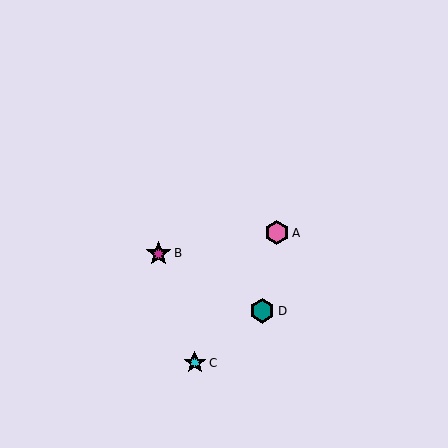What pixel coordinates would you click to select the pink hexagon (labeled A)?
Click at (277, 233) to select the pink hexagon A.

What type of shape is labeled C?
Shape C is a cyan star.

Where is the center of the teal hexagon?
The center of the teal hexagon is at (262, 311).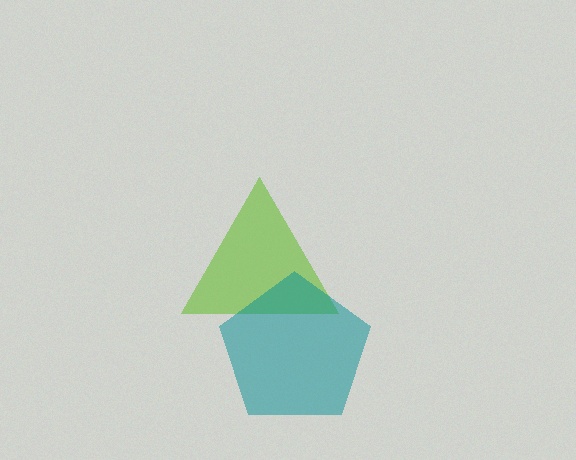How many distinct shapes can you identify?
There are 2 distinct shapes: a lime triangle, a teal pentagon.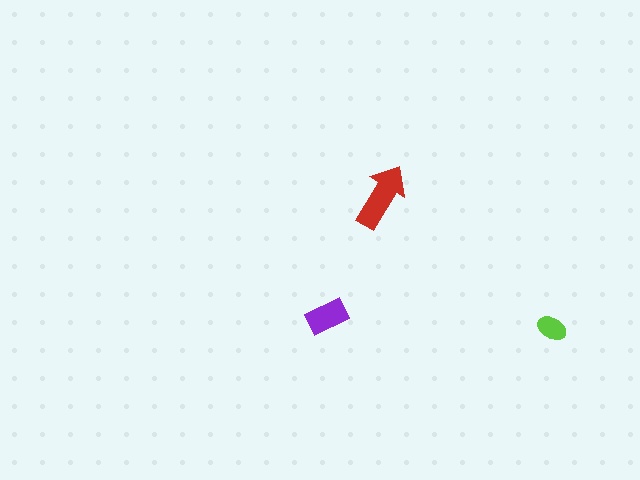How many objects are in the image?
There are 3 objects in the image.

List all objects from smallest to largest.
The lime ellipse, the purple rectangle, the red arrow.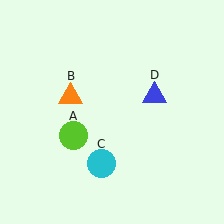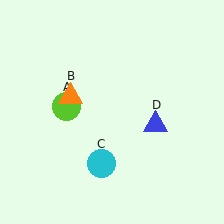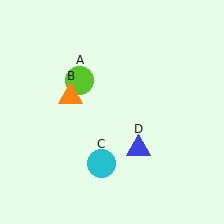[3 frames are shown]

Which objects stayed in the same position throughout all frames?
Orange triangle (object B) and cyan circle (object C) remained stationary.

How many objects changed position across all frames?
2 objects changed position: lime circle (object A), blue triangle (object D).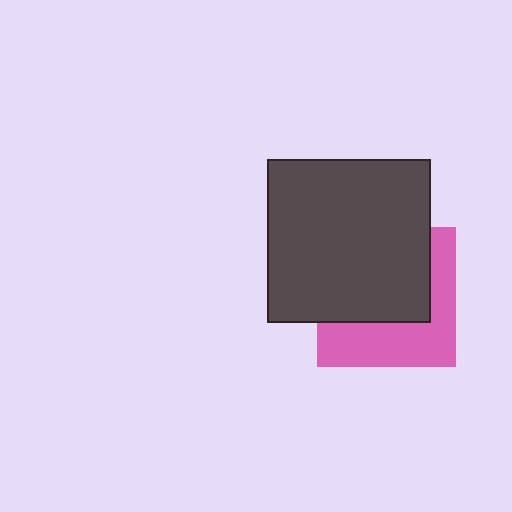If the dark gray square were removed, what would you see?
You would see the complete pink square.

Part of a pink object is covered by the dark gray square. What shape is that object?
It is a square.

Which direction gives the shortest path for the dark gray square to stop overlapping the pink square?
Moving up gives the shortest separation.